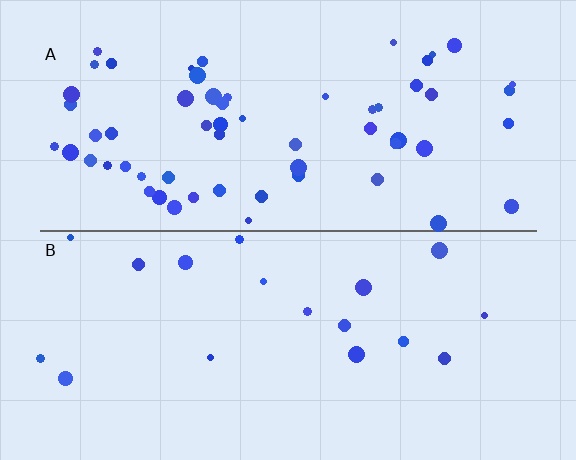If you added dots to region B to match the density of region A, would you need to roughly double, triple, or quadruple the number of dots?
Approximately triple.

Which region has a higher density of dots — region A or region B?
A (the top).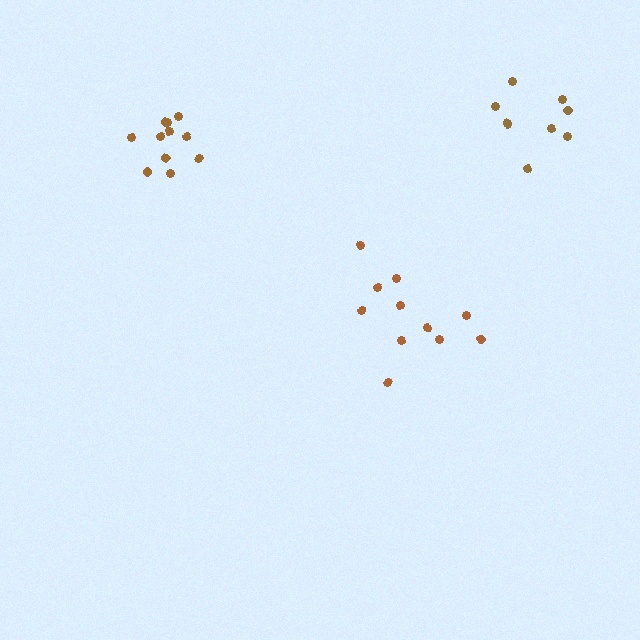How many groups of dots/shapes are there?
There are 3 groups.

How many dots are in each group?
Group 1: 9 dots, Group 2: 11 dots, Group 3: 11 dots (31 total).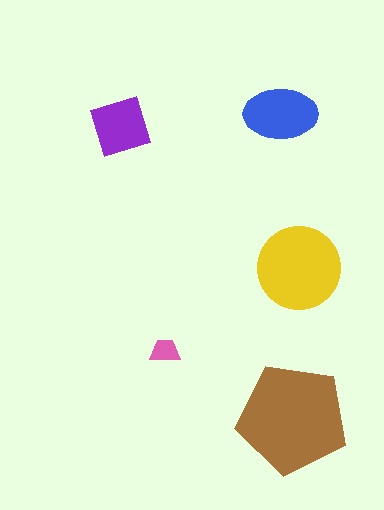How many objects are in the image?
There are 5 objects in the image.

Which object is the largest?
The brown pentagon.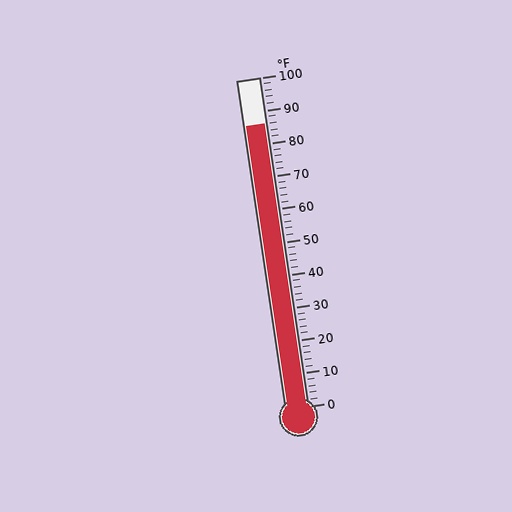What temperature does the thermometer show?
The thermometer shows approximately 86°F.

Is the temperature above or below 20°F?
The temperature is above 20°F.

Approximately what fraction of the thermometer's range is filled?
The thermometer is filled to approximately 85% of its range.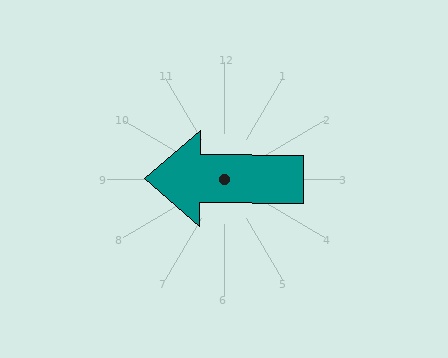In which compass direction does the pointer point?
West.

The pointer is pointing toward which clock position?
Roughly 9 o'clock.